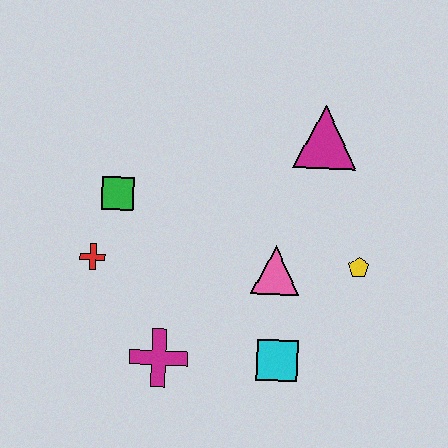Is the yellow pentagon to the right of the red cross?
Yes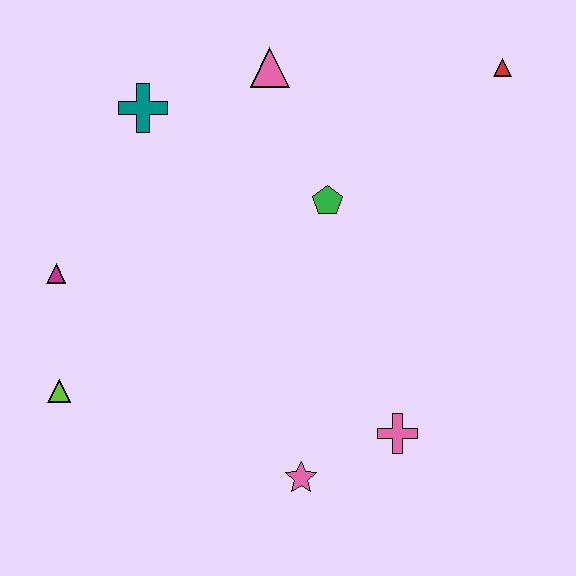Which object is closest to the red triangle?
The green pentagon is closest to the red triangle.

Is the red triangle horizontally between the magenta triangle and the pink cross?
No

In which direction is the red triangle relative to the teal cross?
The red triangle is to the right of the teal cross.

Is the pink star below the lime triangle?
Yes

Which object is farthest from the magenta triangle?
The red triangle is farthest from the magenta triangle.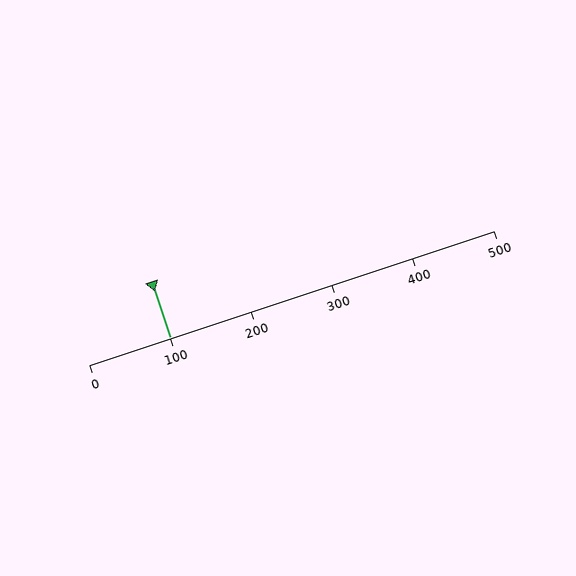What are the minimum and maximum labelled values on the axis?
The axis runs from 0 to 500.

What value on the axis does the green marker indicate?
The marker indicates approximately 100.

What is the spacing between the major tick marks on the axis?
The major ticks are spaced 100 apart.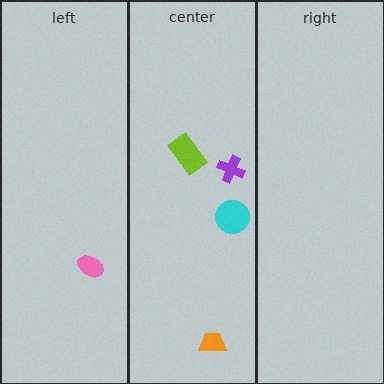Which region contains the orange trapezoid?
The center region.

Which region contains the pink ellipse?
The left region.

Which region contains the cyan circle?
The center region.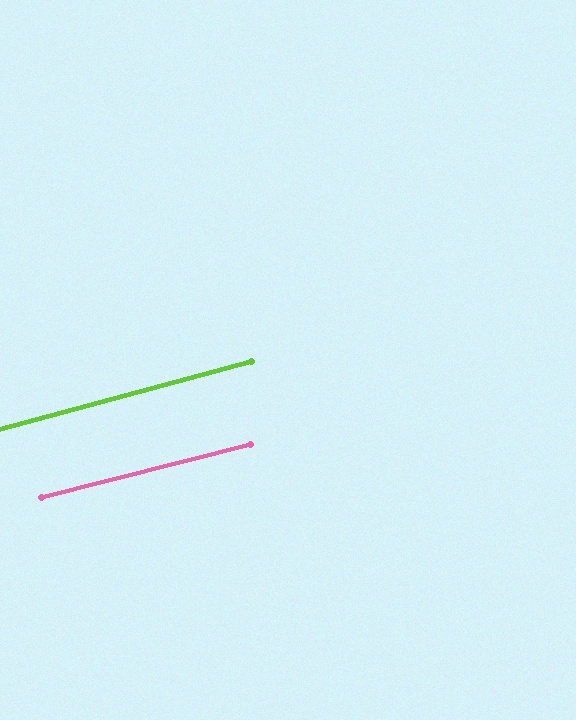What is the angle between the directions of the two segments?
Approximately 1 degree.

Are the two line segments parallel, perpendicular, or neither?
Parallel — their directions differ by only 0.7°.